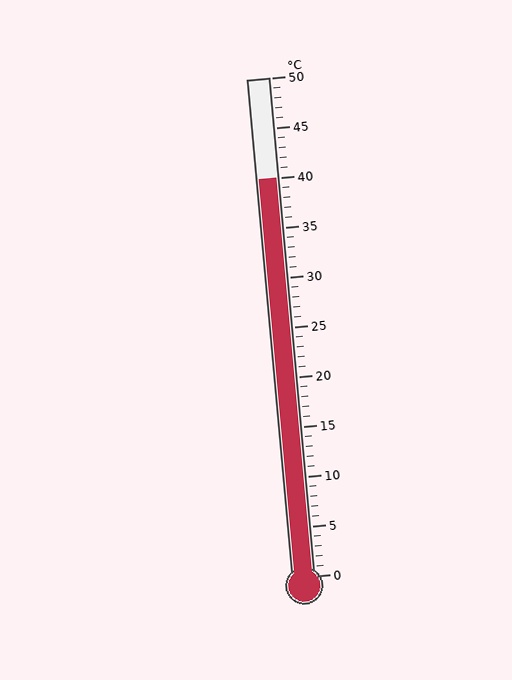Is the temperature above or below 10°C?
The temperature is above 10°C.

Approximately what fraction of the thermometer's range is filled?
The thermometer is filled to approximately 80% of its range.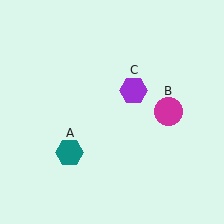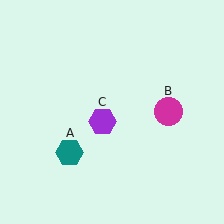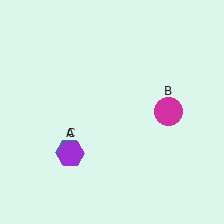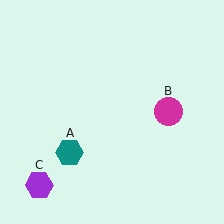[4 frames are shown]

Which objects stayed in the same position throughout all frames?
Teal hexagon (object A) and magenta circle (object B) remained stationary.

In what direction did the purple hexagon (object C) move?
The purple hexagon (object C) moved down and to the left.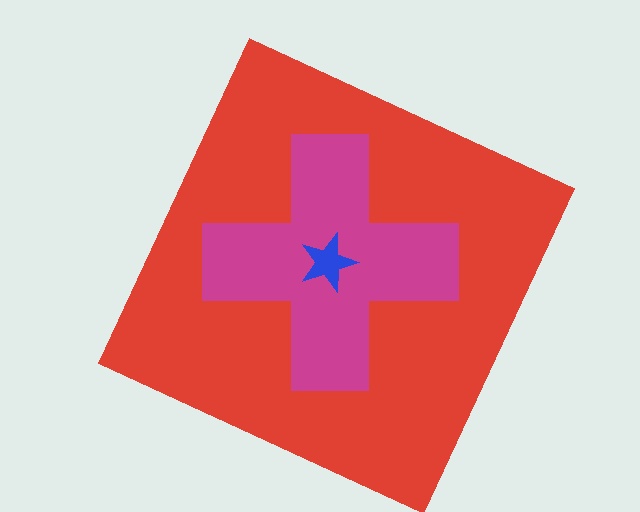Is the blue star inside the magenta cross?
Yes.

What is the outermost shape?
The red square.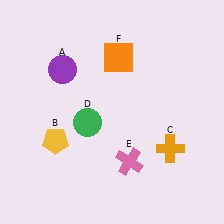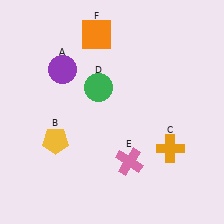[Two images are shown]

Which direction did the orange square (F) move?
The orange square (F) moved up.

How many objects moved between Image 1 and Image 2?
2 objects moved between the two images.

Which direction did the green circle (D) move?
The green circle (D) moved up.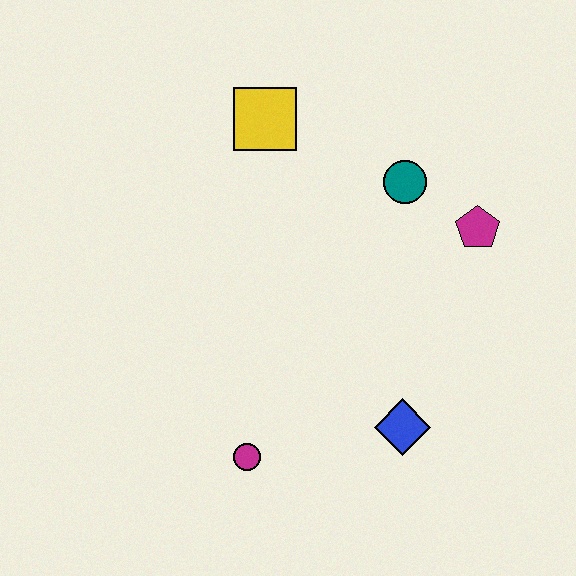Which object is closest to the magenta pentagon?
The teal circle is closest to the magenta pentagon.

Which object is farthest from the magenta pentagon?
The magenta circle is farthest from the magenta pentagon.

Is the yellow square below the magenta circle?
No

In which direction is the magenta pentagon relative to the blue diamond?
The magenta pentagon is above the blue diamond.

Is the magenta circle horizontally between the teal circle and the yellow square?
No